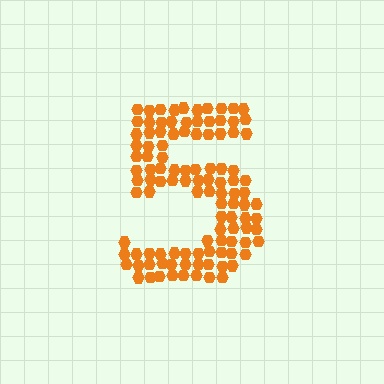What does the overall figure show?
The overall figure shows the digit 5.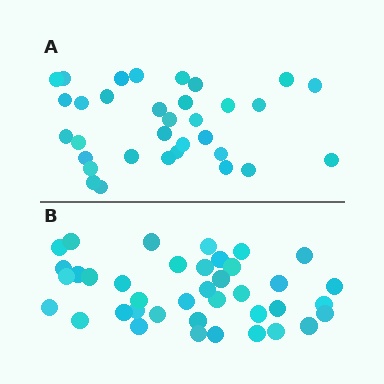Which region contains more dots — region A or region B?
Region B (the bottom region) has more dots.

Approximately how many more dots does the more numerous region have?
Region B has about 6 more dots than region A.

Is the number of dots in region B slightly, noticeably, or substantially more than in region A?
Region B has only slightly more — the two regions are fairly close. The ratio is roughly 1.2 to 1.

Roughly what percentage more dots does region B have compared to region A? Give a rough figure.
About 20% more.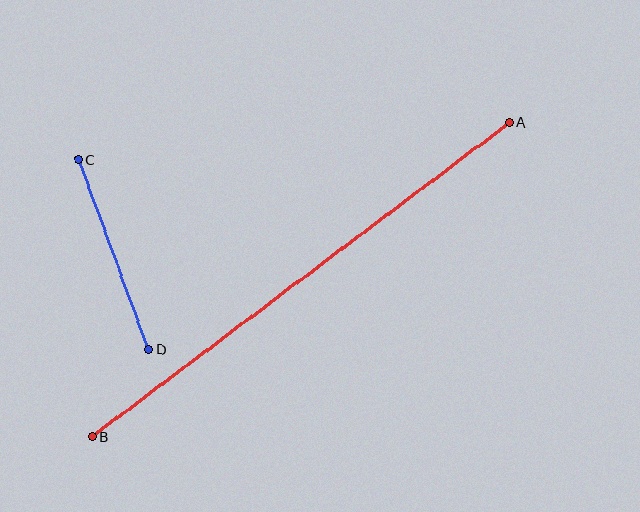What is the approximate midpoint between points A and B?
The midpoint is at approximately (301, 280) pixels.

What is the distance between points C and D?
The distance is approximately 203 pixels.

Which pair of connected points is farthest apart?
Points A and B are farthest apart.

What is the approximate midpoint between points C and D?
The midpoint is at approximately (114, 254) pixels.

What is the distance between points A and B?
The distance is approximately 522 pixels.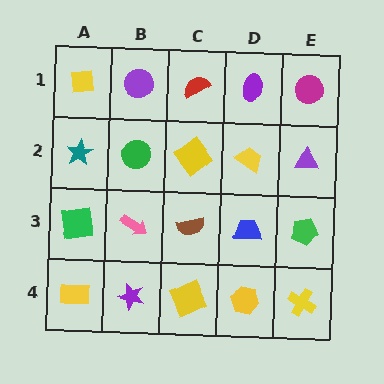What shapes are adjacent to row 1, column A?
A teal star (row 2, column A), a purple circle (row 1, column B).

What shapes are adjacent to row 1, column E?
A purple triangle (row 2, column E), a purple ellipse (row 1, column D).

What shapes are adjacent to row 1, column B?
A green circle (row 2, column B), a yellow square (row 1, column A), a red semicircle (row 1, column C).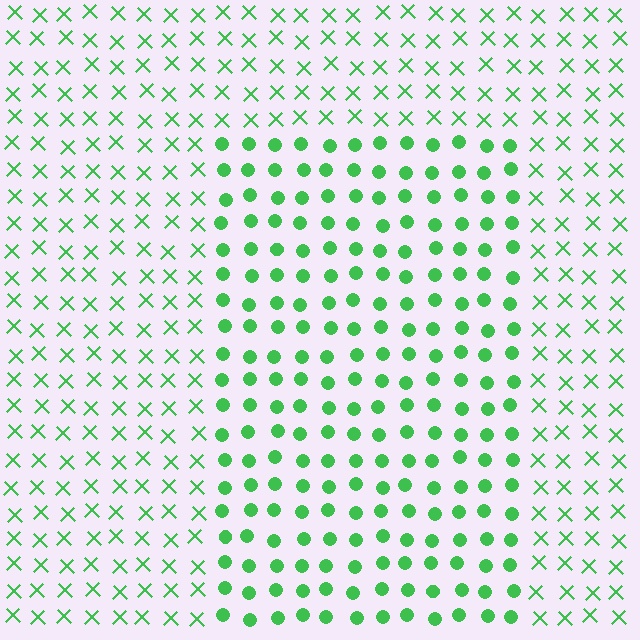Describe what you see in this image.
The image is filled with small green elements arranged in a uniform grid. A rectangle-shaped region contains circles, while the surrounding area contains X marks. The boundary is defined purely by the change in element shape.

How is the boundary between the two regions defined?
The boundary is defined by a change in element shape: circles inside vs. X marks outside. All elements share the same color and spacing.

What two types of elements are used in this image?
The image uses circles inside the rectangle region and X marks outside it.